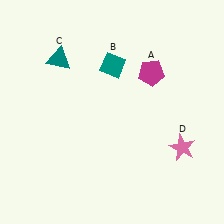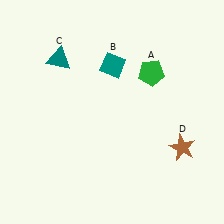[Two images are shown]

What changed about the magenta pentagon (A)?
In Image 1, A is magenta. In Image 2, it changed to green.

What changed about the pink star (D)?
In Image 1, D is pink. In Image 2, it changed to brown.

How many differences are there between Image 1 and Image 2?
There are 2 differences between the two images.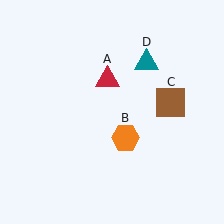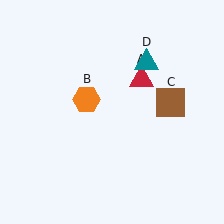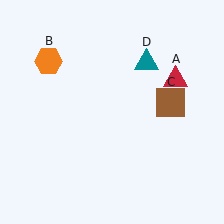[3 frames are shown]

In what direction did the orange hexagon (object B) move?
The orange hexagon (object B) moved up and to the left.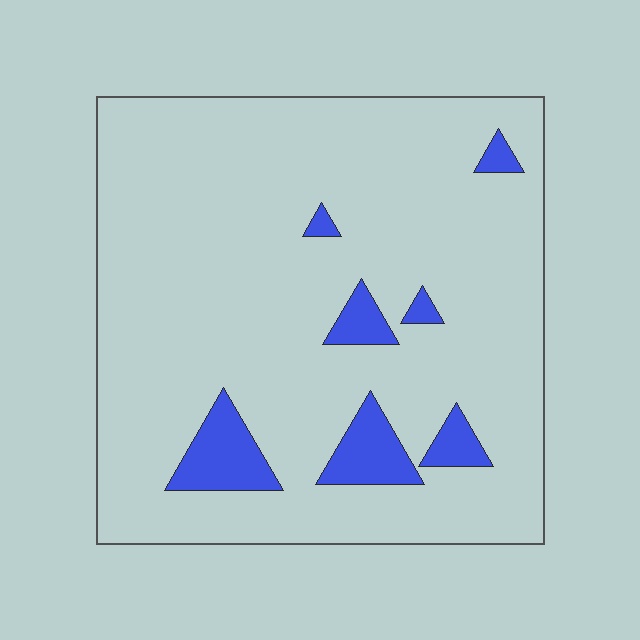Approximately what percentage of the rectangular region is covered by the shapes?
Approximately 10%.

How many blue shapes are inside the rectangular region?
7.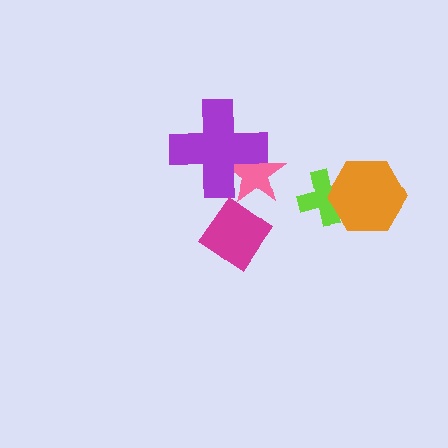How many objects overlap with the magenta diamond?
0 objects overlap with the magenta diamond.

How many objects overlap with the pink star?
1 object overlaps with the pink star.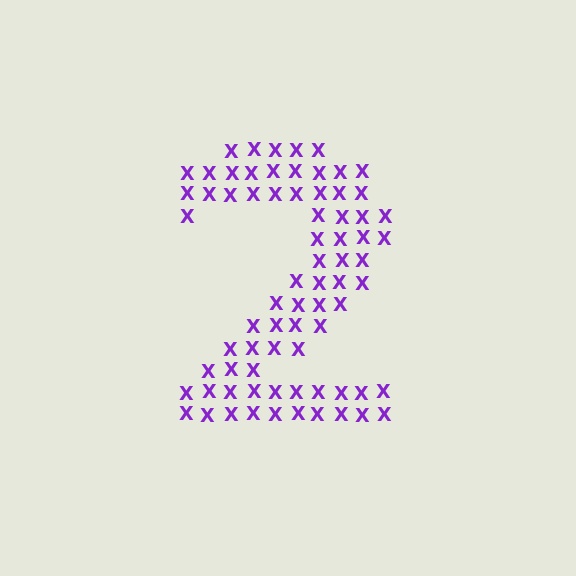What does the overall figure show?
The overall figure shows the digit 2.